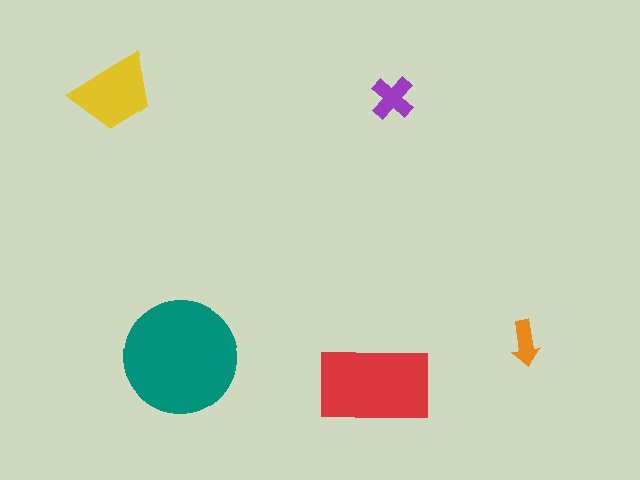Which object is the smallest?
The orange arrow.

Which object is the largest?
The teal circle.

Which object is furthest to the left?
The yellow trapezoid is leftmost.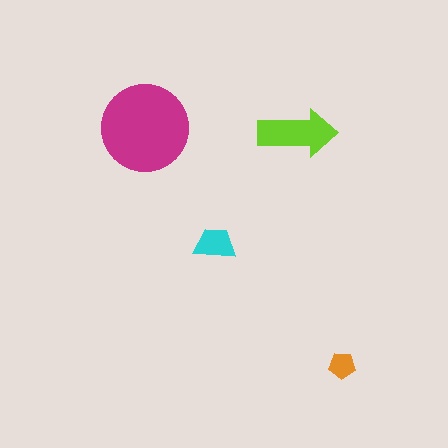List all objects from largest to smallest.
The magenta circle, the lime arrow, the cyan trapezoid, the orange pentagon.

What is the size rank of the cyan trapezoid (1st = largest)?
3rd.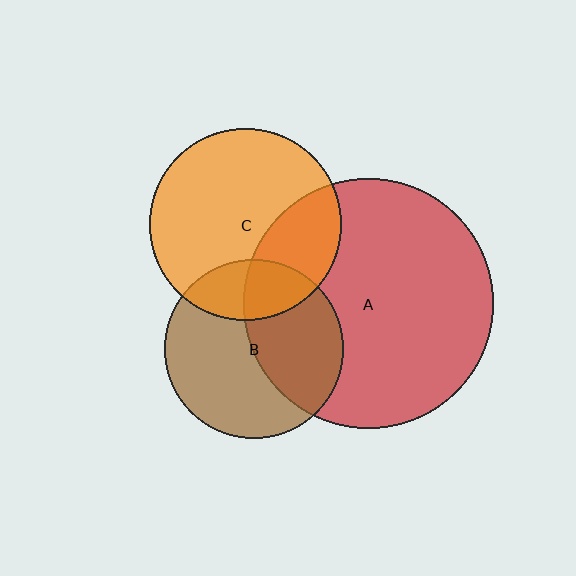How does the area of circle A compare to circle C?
Approximately 1.7 times.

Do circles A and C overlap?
Yes.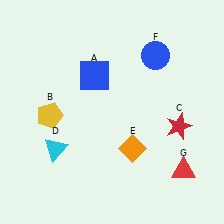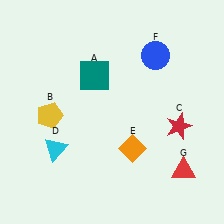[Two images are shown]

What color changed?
The square (A) changed from blue in Image 1 to teal in Image 2.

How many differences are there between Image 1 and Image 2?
There is 1 difference between the two images.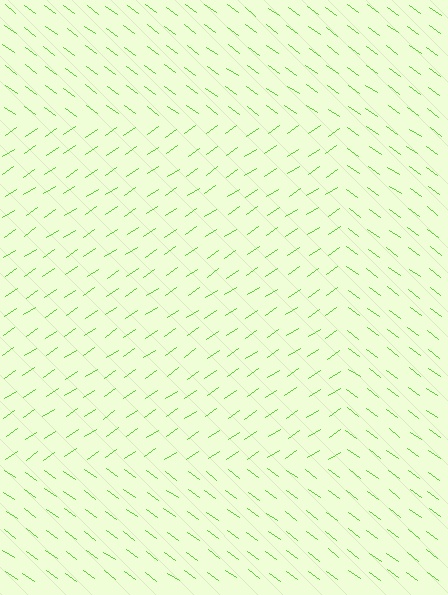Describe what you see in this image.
The image is filled with small lime line segments. A rectangle region in the image has lines oriented differently from the surrounding lines, creating a visible texture boundary.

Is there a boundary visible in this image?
Yes, there is a texture boundary formed by a change in line orientation.